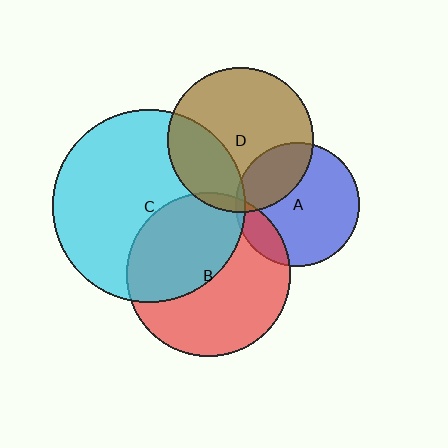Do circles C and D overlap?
Yes.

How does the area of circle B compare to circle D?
Approximately 1.3 times.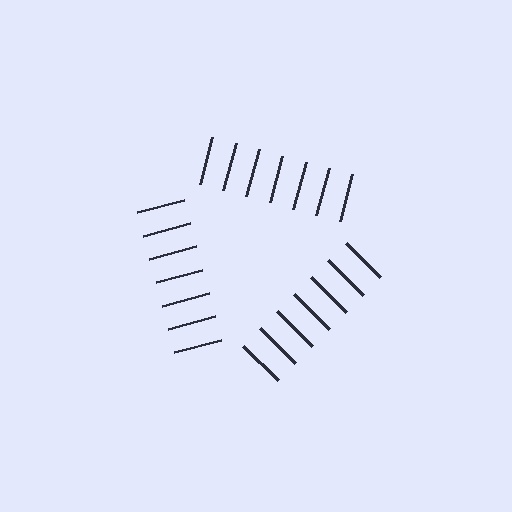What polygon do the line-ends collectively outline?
An illusory triangle — the line segments terminate on its edges but no continuous stroke is drawn.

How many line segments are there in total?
21 — 7 along each of the 3 edges.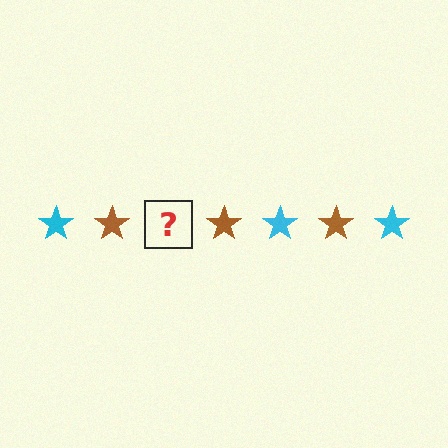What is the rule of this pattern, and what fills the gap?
The rule is that the pattern cycles through cyan, brown stars. The gap should be filled with a cyan star.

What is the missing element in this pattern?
The missing element is a cyan star.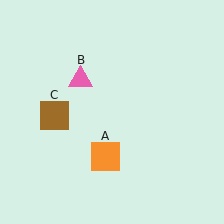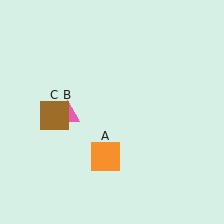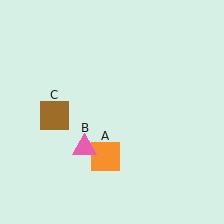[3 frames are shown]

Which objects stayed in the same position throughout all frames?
Orange square (object A) and brown square (object C) remained stationary.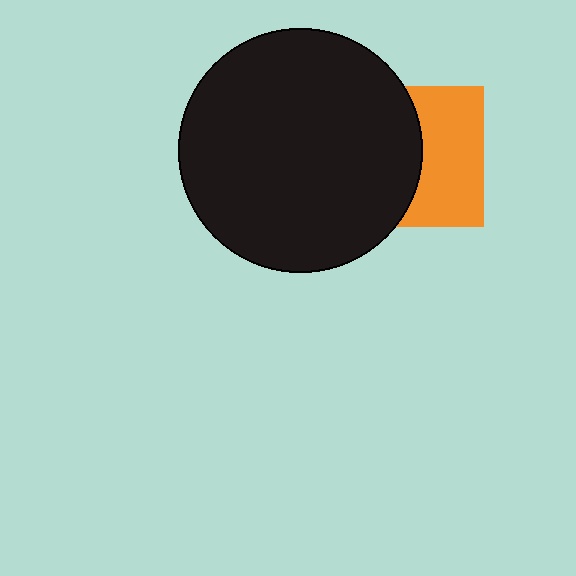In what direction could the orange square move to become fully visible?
The orange square could move right. That would shift it out from behind the black circle entirely.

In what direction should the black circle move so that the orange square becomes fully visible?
The black circle should move left. That is the shortest direction to clear the overlap and leave the orange square fully visible.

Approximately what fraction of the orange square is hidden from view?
Roughly 51% of the orange square is hidden behind the black circle.